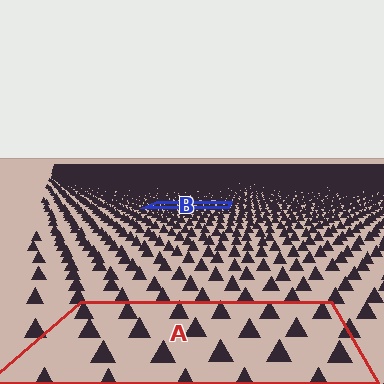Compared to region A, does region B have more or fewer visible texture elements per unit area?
Region B has more texture elements per unit area — they are packed more densely because it is farther away.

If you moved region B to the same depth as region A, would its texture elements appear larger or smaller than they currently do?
They would appear larger. At a closer depth, the same texture elements are projected at a bigger on-screen size.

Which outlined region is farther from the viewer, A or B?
Region B is farther from the viewer — the texture elements inside it appear smaller and more densely packed.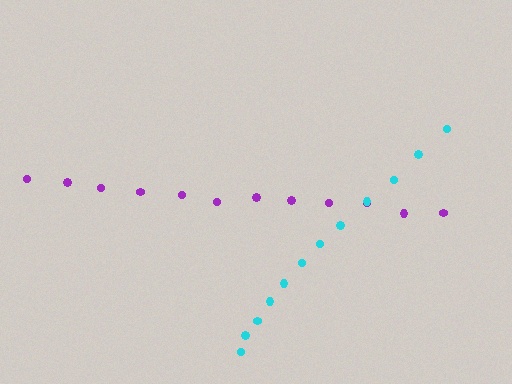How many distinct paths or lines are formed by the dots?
There are 2 distinct paths.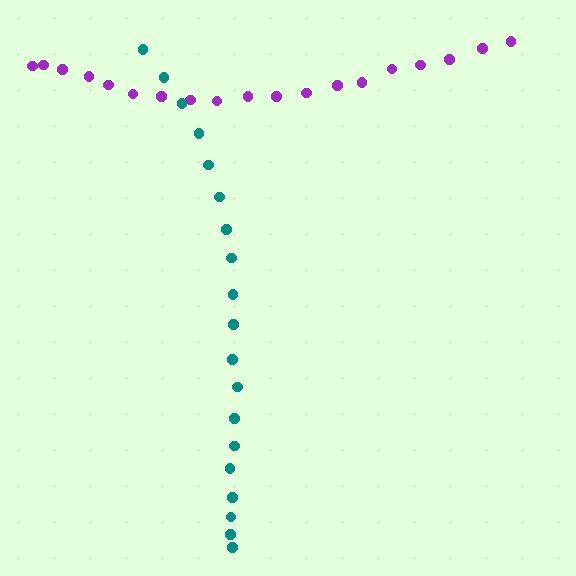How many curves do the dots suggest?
There are 2 distinct paths.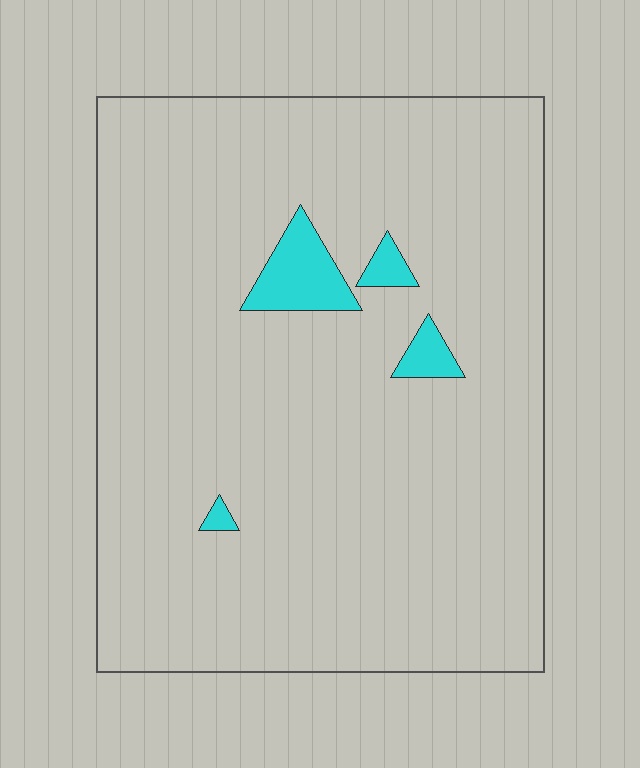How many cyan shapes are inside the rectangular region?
4.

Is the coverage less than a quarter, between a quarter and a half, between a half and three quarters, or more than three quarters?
Less than a quarter.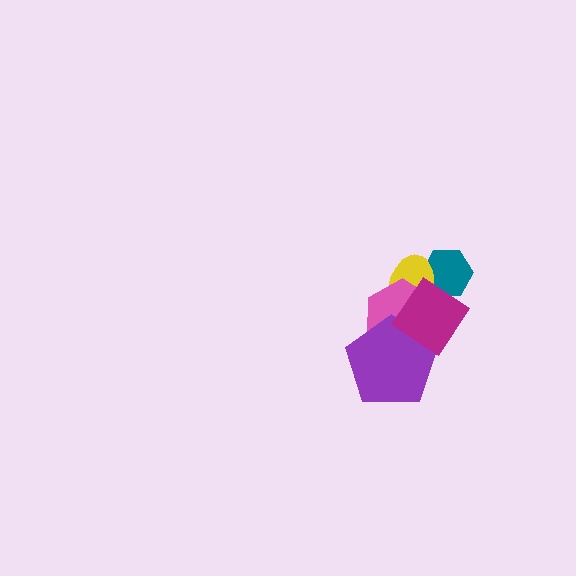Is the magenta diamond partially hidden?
No, no other shape covers it.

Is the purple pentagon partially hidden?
Yes, it is partially covered by another shape.